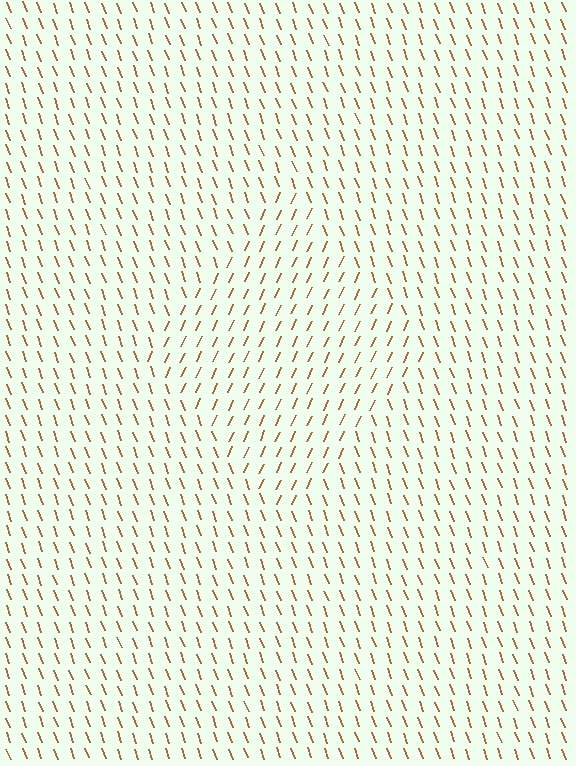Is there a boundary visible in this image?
Yes, there is a texture boundary formed by a change in line orientation.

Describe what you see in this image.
The image is filled with small brown line segments. A diamond region in the image has lines oriented differently from the surrounding lines, creating a visible texture boundary.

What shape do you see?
I see a diamond.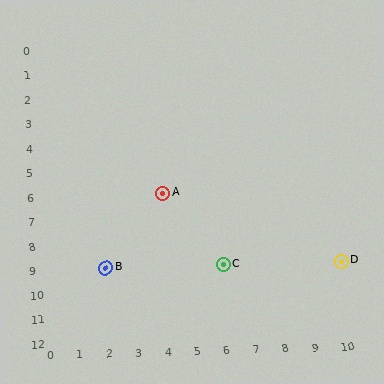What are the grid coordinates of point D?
Point D is at grid coordinates (10, 9).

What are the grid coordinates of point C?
Point C is at grid coordinates (6, 9).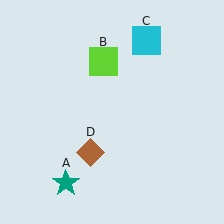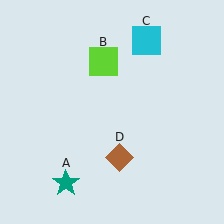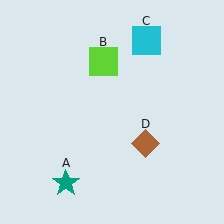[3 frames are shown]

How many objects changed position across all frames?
1 object changed position: brown diamond (object D).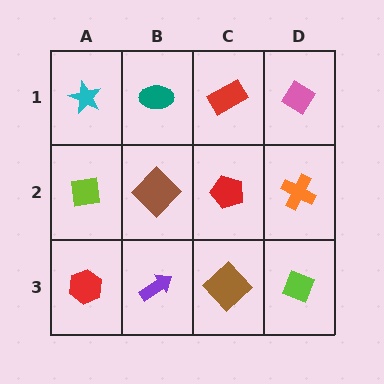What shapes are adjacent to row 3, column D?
An orange cross (row 2, column D), a brown diamond (row 3, column C).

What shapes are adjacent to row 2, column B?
A teal ellipse (row 1, column B), a purple arrow (row 3, column B), a lime square (row 2, column A), a red pentagon (row 2, column C).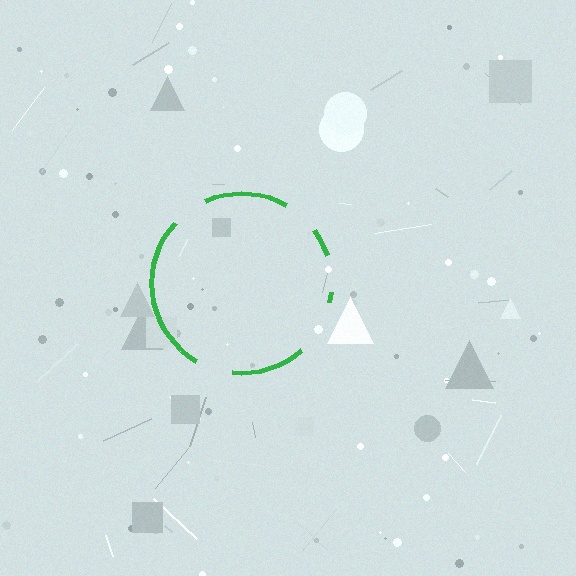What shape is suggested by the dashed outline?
The dashed outline suggests a circle.